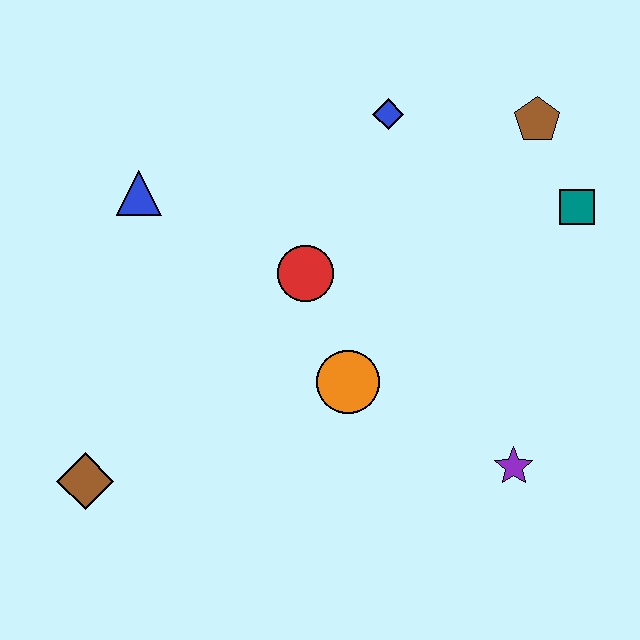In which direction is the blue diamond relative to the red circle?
The blue diamond is above the red circle.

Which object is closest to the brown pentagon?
The teal square is closest to the brown pentagon.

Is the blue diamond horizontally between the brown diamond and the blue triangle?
No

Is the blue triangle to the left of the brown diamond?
No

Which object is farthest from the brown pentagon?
The brown diamond is farthest from the brown pentagon.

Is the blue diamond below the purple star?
No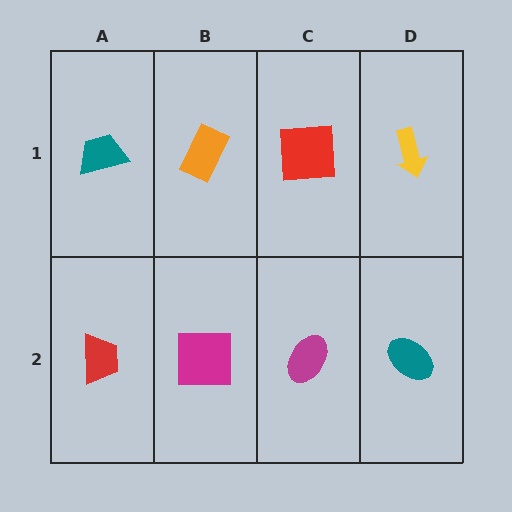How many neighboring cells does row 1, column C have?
3.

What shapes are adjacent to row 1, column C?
A magenta ellipse (row 2, column C), an orange rectangle (row 1, column B), a yellow arrow (row 1, column D).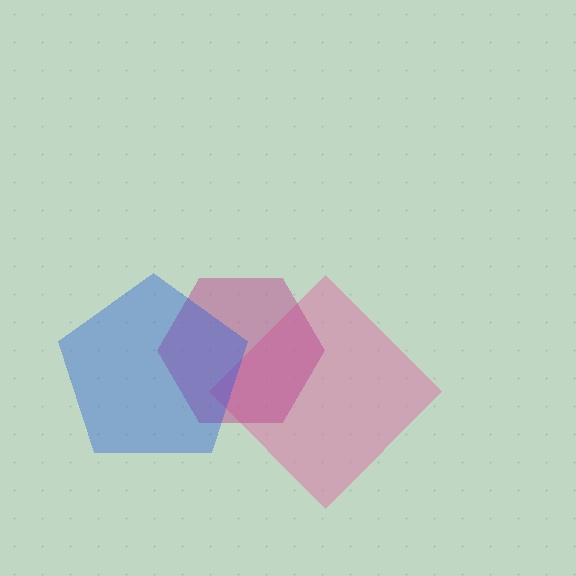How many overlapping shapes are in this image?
There are 3 overlapping shapes in the image.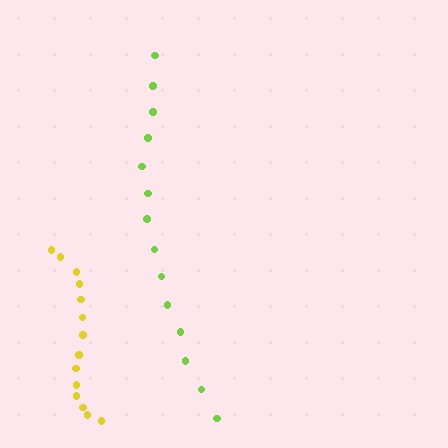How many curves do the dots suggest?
There are 2 distinct paths.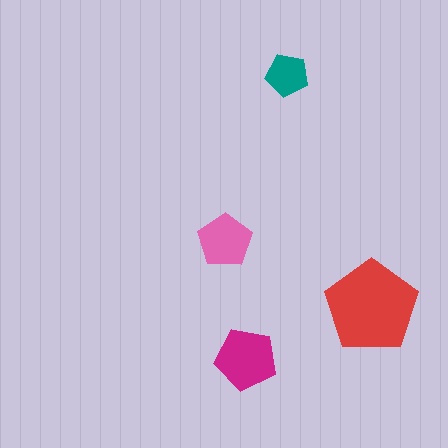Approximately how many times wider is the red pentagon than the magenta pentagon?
About 1.5 times wider.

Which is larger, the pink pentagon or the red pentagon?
The red one.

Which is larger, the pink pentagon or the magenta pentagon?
The magenta one.